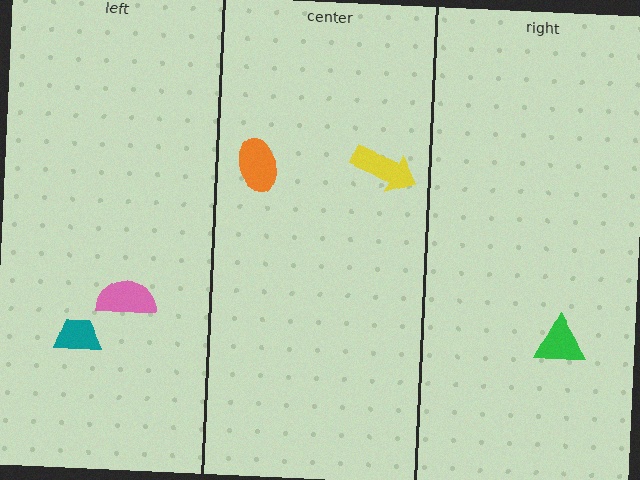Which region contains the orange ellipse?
The center region.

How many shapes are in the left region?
2.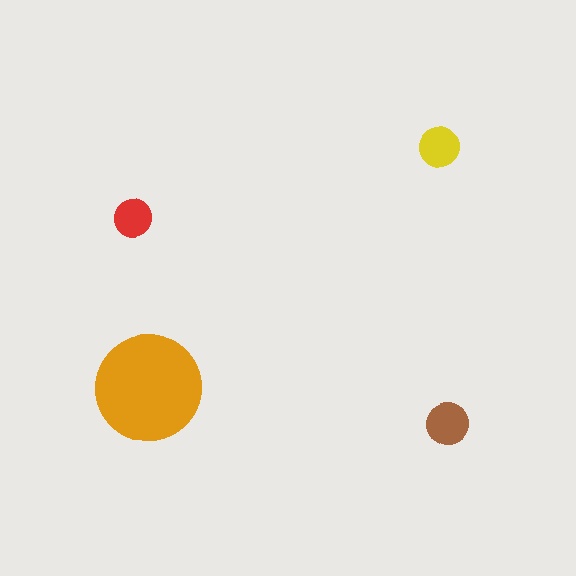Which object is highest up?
The yellow circle is topmost.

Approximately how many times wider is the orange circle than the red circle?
About 3 times wider.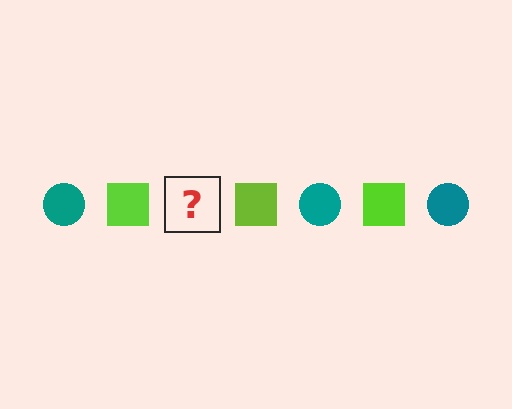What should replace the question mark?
The question mark should be replaced with a teal circle.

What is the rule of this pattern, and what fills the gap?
The rule is that the pattern alternates between teal circle and lime square. The gap should be filled with a teal circle.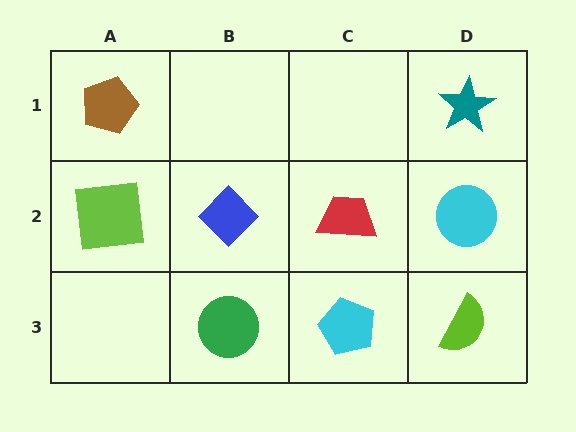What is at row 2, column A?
A lime square.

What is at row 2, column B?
A blue diamond.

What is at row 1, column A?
A brown pentagon.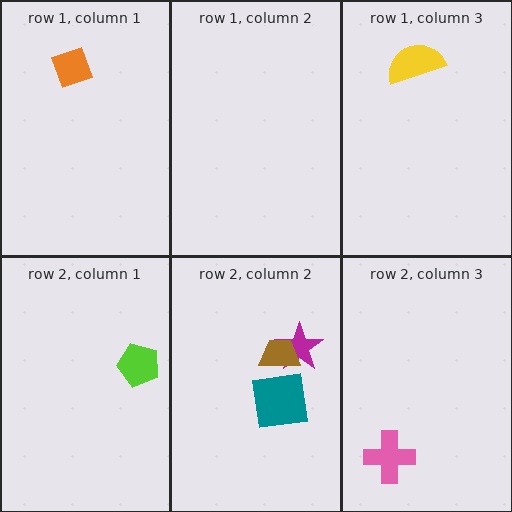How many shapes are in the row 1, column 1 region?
1.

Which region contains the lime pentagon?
The row 2, column 1 region.